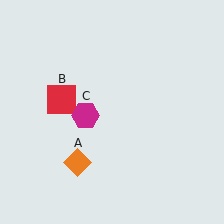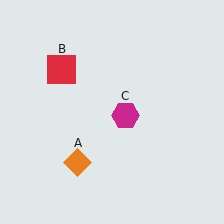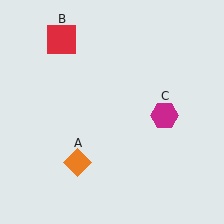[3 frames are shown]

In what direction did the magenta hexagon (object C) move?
The magenta hexagon (object C) moved right.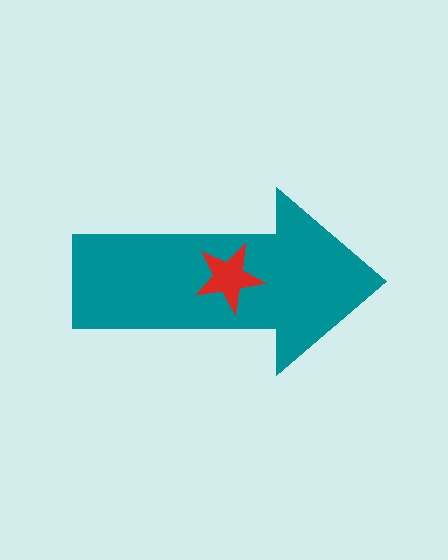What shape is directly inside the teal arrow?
The red star.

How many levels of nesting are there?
2.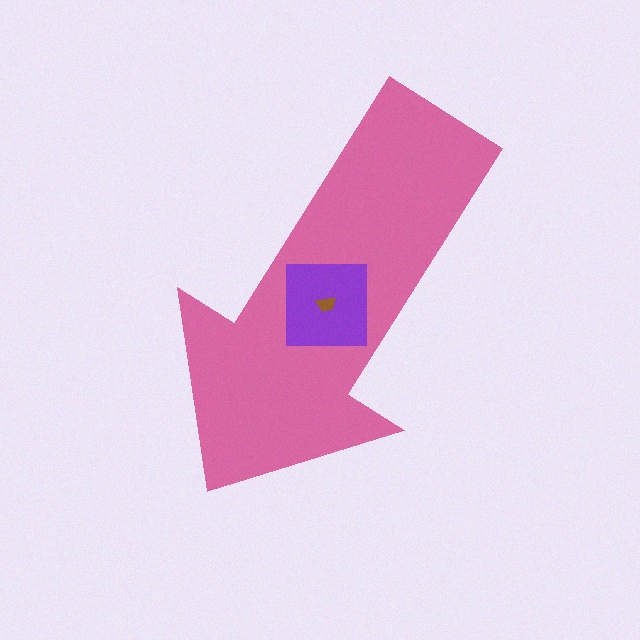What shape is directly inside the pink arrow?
The purple square.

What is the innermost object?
The brown trapezoid.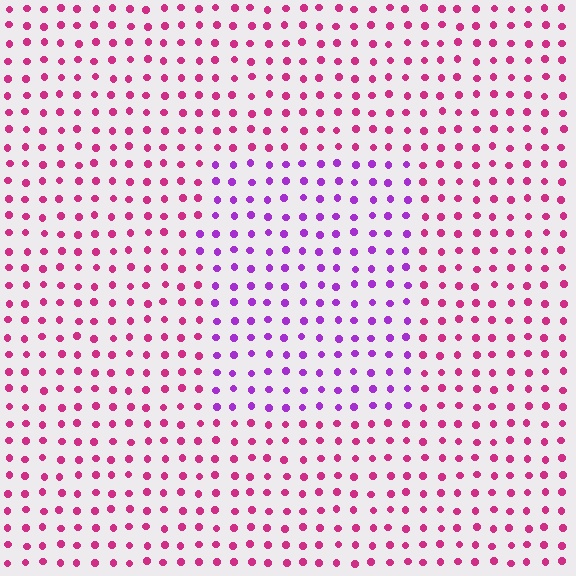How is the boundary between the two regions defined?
The boundary is defined purely by a slight shift in hue (about 42 degrees). Spacing, size, and orientation are identical on both sides.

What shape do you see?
I see a rectangle.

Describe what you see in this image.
The image is filled with small magenta elements in a uniform arrangement. A rectangle-shaped region is visible where the elements are tinted to a slightly different hue, forming a subtle color boundary.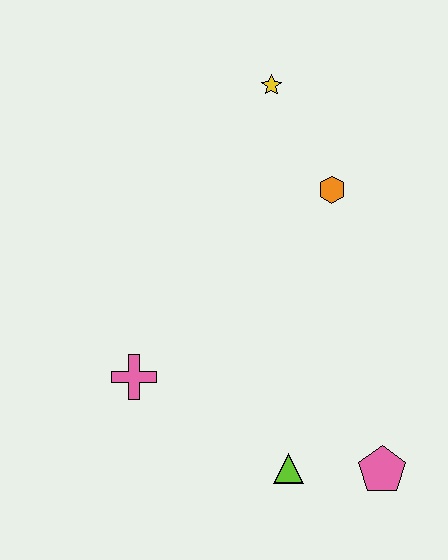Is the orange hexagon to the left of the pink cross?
No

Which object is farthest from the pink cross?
The yellow star is farthest from the pink cross.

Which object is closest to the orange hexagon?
The yellow star is closest to the orange hexagon.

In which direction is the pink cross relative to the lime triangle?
The pink cross is to the left of the lime triangle.